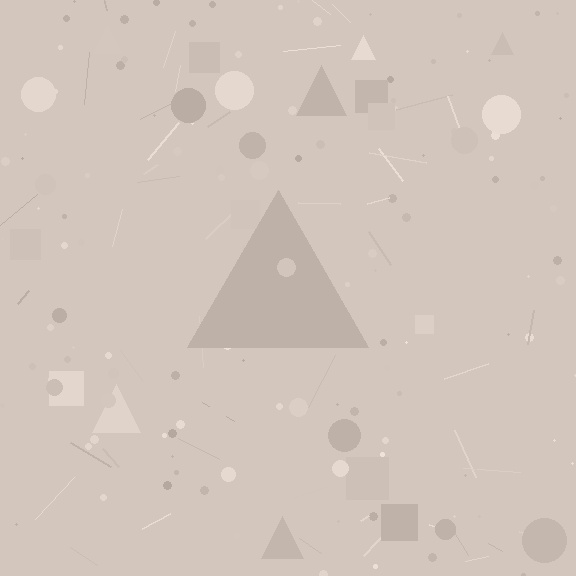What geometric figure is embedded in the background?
A triangle is embedded in the background.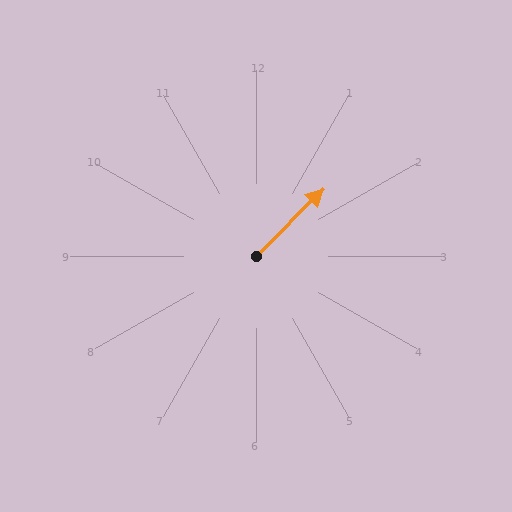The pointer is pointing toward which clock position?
Roughly 1 o'clock.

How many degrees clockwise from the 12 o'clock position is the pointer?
Approximately 45 degrees.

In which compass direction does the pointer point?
Northeast.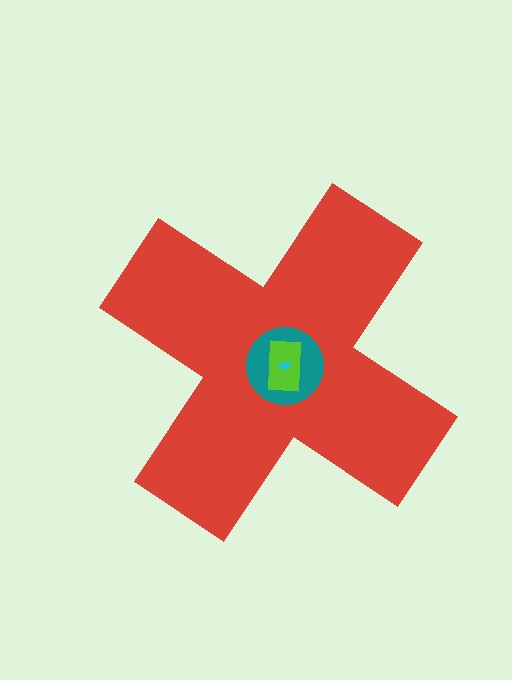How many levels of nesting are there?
4.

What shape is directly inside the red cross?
The teal circle.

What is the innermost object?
The cyan semicircle.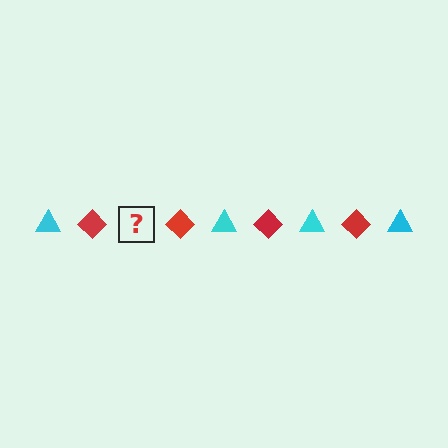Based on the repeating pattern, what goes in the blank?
The blank should be a cyan triangle.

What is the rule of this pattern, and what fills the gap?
The rule is that the pattern alternates between cyan triangle and red diamond. The gap should be filled with a cyan triangle.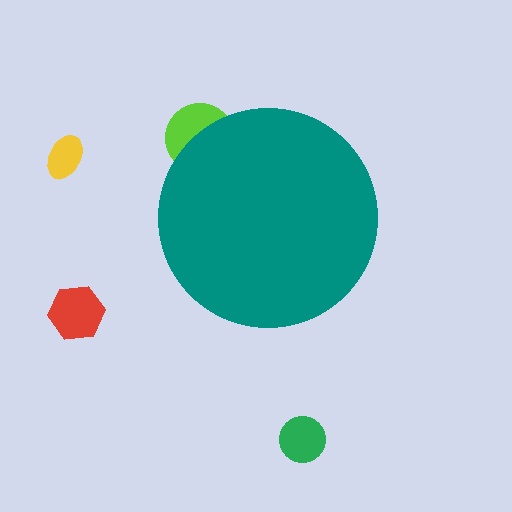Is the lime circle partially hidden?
Yes, the lime circle is partially hidden behind the teal circle.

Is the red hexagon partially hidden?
No, the red hexagon is fully visible.